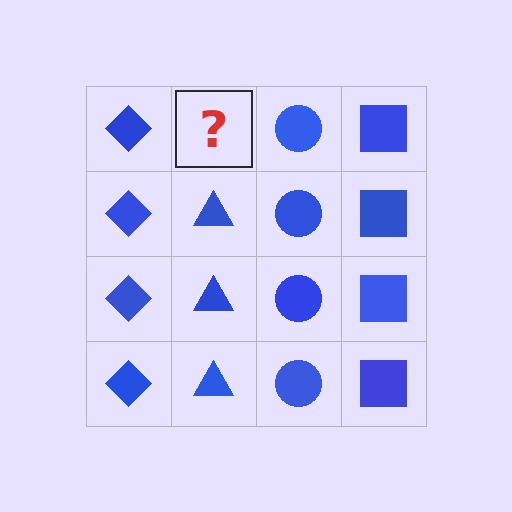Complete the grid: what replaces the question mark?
The question mark should be replaced with a blue triangle.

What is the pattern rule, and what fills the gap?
The rule is that each column has a consistent shape. The gap should be filled with a blue triangle.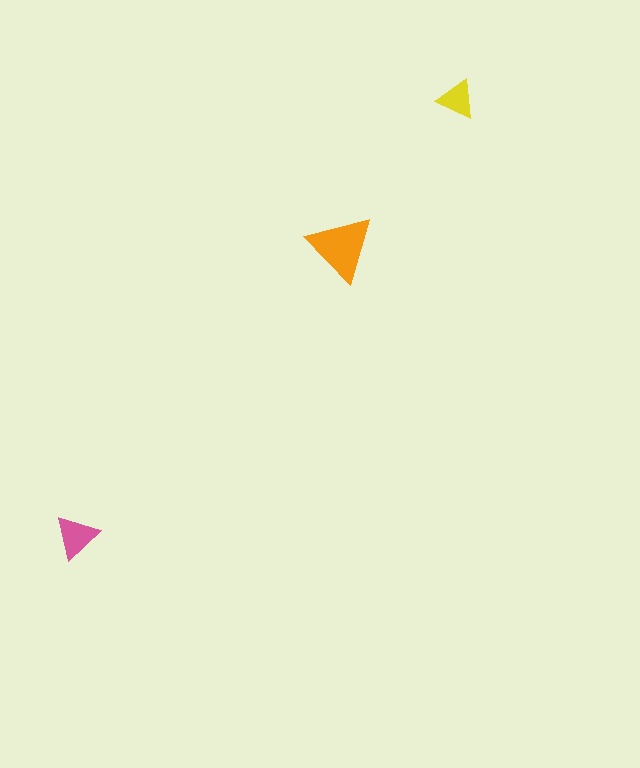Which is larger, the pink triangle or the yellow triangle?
The pink one.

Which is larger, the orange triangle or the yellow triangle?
The orange one.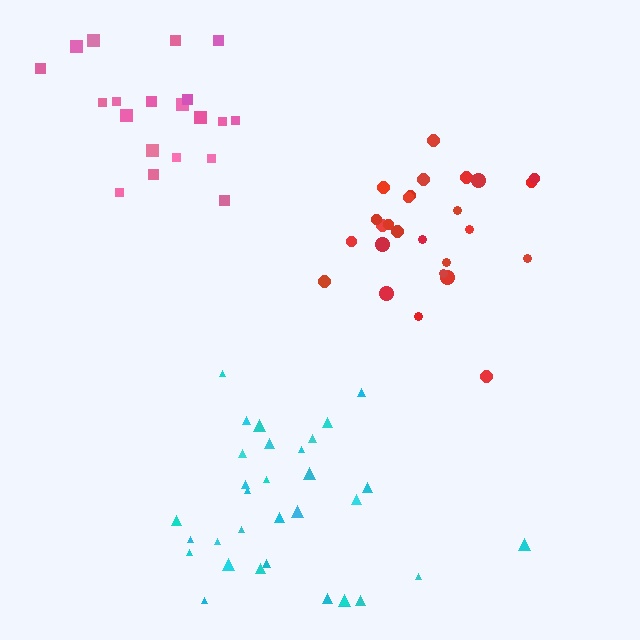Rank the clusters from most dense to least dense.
red, pink, cyan.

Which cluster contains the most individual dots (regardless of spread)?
Cyan (32).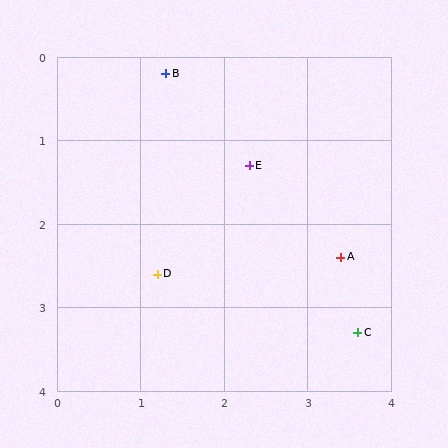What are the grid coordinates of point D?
Point D is at approximately (1.2, 2.6).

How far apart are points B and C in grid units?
Points B and C are about 3.9 grid units apart.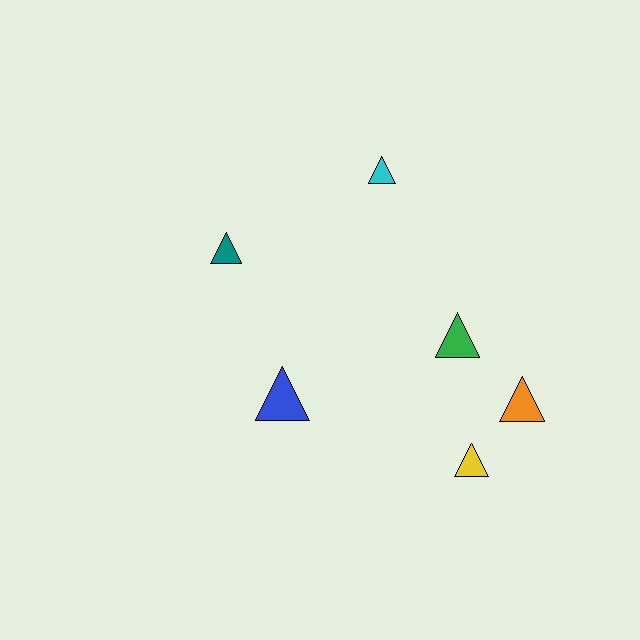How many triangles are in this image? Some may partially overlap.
There are 6 triangles.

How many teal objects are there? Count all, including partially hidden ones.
There is 1 teal object.